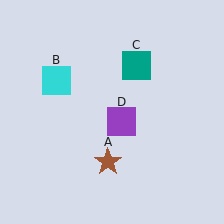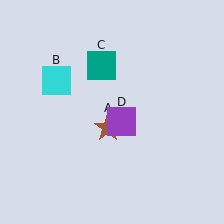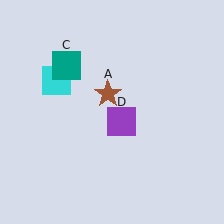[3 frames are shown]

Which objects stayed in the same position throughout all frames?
Cyan square (object B) and purple square (object D) remained stationary.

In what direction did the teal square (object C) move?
The teal square (object C) moved left.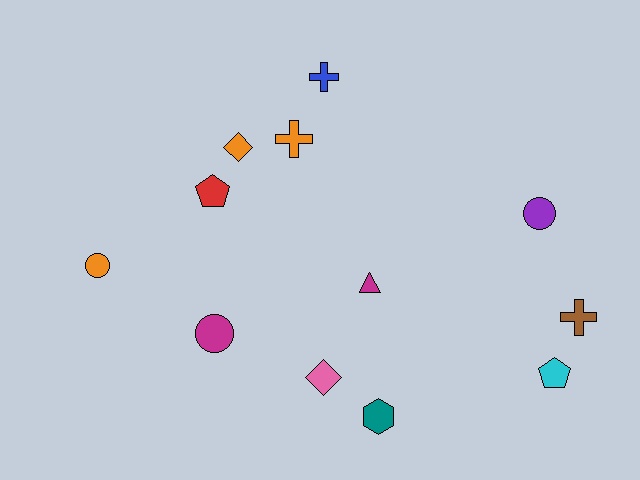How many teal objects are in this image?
There is 1 teal object.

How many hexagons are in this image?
There is 1 hexagon.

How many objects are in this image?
There are 12 objects.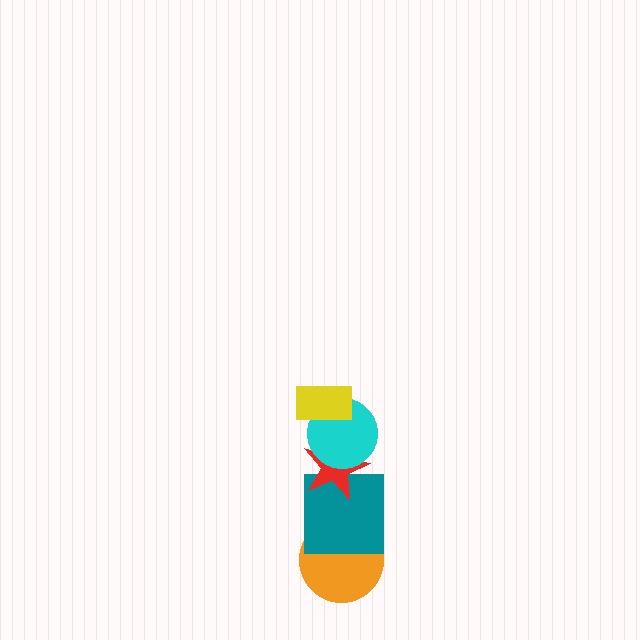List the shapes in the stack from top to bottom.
From top to bottom: the yellow rectangle, the cyan circle, the red star, the teal square, the orange circle.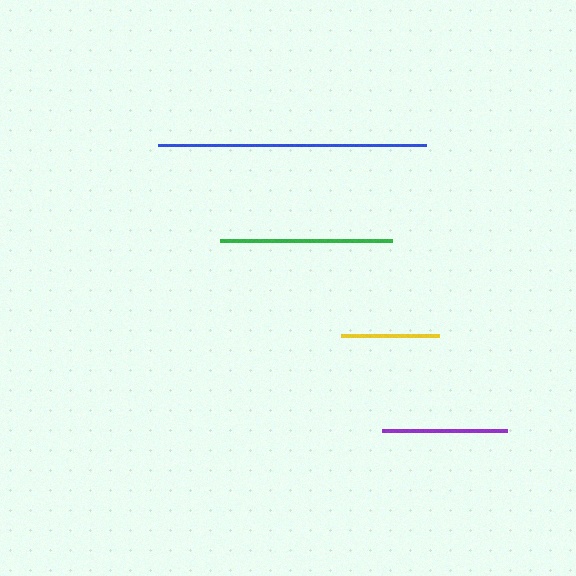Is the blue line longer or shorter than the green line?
The blue line is longer than the green line.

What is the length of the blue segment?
The blue segment is approximately 268 pixels long.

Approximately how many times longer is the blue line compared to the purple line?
The blue line is approximately 2.1 times the length of the purple line.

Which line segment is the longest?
The blue line is the longest at approximately 268 pixels.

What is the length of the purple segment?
The purple segment is approximately 125 pixels long.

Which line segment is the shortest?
The yellow line is the shortest at approximately 98 pixels.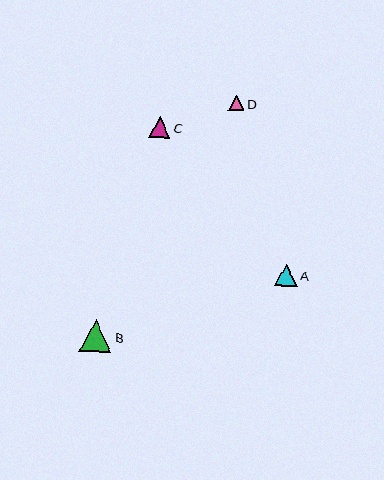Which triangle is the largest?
Triangle B is the largest with a size of approximately 33 pixels.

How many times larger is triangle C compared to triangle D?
Triangle C is approximately 1.4 times the size of triangle D.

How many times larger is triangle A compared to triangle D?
Triangle A is approximately 1.4 times the size of triangle D.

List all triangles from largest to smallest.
From largest to smallest: B, A, C, D.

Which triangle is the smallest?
Triangle D is the smallest with a size of approximately 16 pixels.